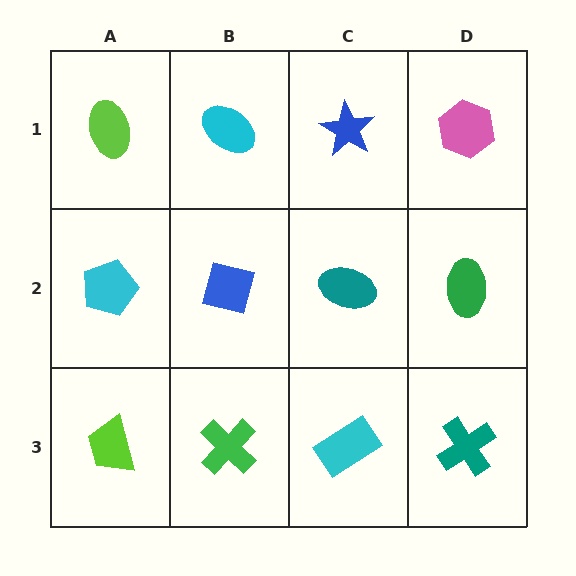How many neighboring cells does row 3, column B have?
3.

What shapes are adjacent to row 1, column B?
A blue square (row 2, column B), a lime ellipse (row 1, column A), a blue star (row 1, column C).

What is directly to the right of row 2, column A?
A blue square.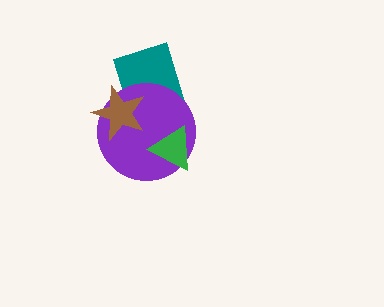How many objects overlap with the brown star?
2 objects overlap with the brown star.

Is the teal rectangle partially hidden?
Yes, it is partially covered by another shape.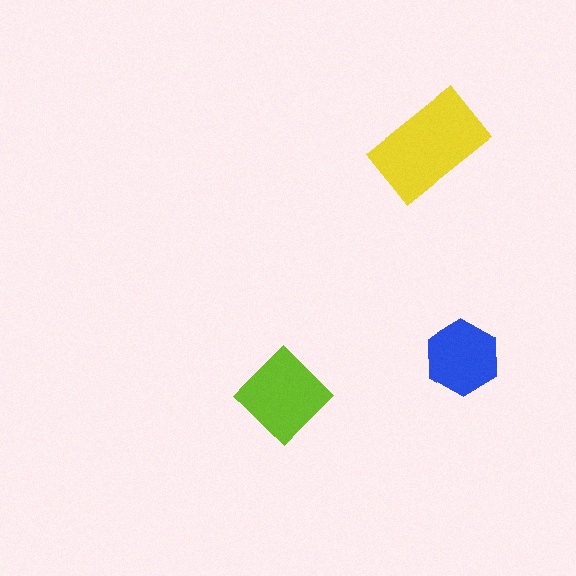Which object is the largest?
The yellow rectangle.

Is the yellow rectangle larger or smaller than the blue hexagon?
Larger.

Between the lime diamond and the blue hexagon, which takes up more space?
The lime diamond.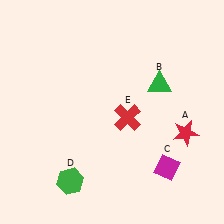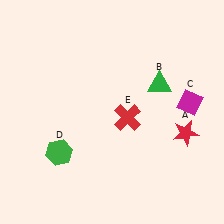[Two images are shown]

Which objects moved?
The objects that moved are: the magenta diamond (C), the green hexagon (D).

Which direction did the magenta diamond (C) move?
The magenta diamond (C) moved up.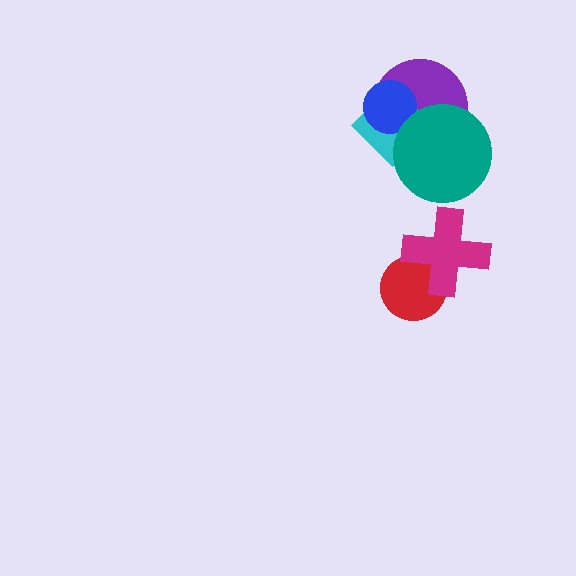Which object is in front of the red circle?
The magenta cross is in front of the red circle.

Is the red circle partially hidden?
Yes, it is partially covered by another shape.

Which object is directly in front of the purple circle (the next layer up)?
The cyan diamond is directly in front of the purple circle.